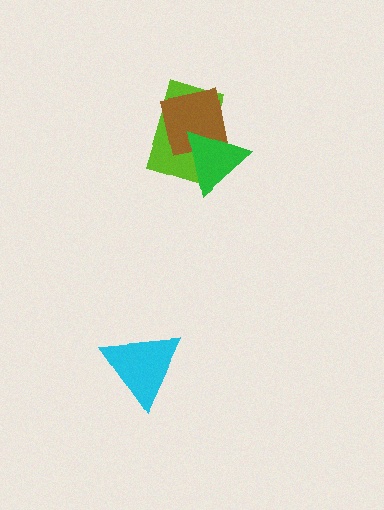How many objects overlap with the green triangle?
2 objects overlap with the green triangle.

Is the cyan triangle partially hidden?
No, no other shape covers it.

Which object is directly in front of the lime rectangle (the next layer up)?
The brown square is directly in front of the lime rectangle.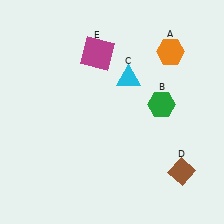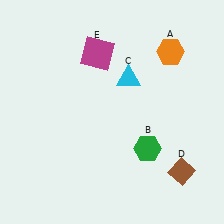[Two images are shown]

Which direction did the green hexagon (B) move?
The green hexagon (B) moved down.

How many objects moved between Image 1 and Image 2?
1 object moved between the two images.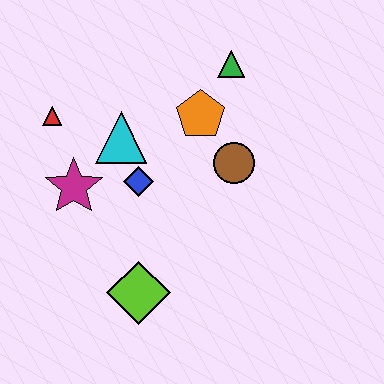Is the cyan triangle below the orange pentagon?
Yes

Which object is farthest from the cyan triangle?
The lime diamond is farthest from the cyan triangle.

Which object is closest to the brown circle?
The orange pentagon is closest to the brown circle.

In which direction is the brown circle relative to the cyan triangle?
The brown circle is to the right of the cyan triangle.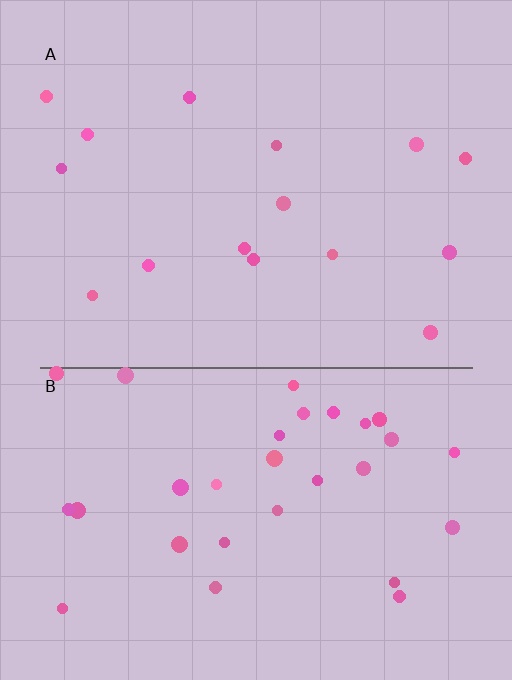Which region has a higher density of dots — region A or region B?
B (the bottom).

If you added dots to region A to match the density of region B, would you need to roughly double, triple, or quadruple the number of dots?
Approximately double.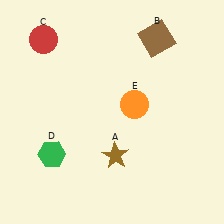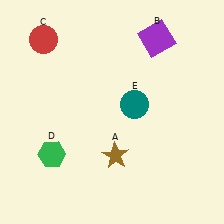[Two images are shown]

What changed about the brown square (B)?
In Image 1, B is brown. In Image 2, it changed to purple.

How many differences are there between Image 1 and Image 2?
There are 2 differences between the two images.